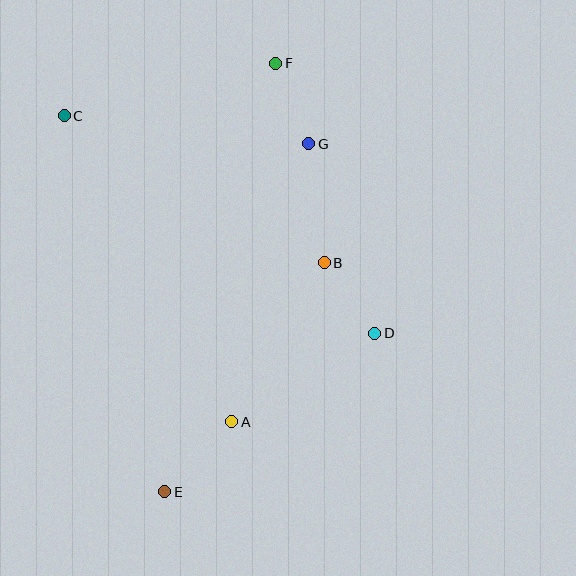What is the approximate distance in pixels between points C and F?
The distance between C and F is approximately 218 pixels.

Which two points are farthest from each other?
Points E and F are farthest from each other.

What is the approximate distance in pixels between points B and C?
The distance between B and C is approximately 299 pixels.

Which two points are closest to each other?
Points B and D are closest to each other.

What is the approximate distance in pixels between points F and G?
The distance between F and G is approximately 87 pixels.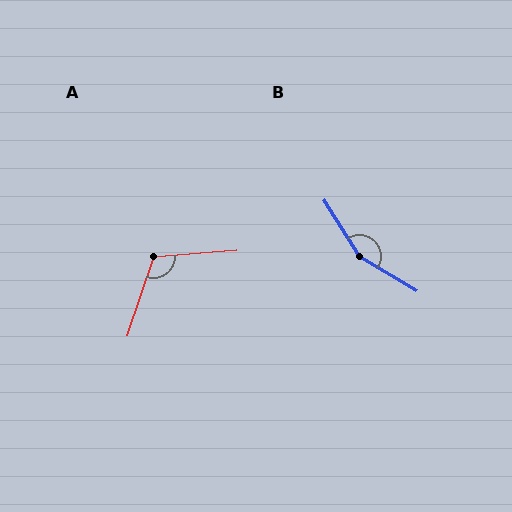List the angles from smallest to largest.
A (113°), B (153°).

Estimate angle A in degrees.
Approximately 113 degrees.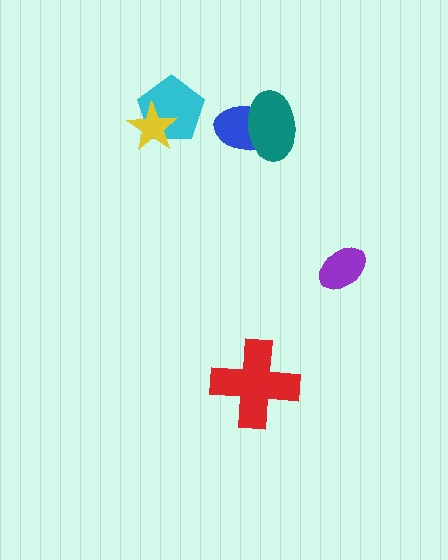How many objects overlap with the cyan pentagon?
1 object overlaps with the cyan pentagon.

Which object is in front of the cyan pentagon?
The yellow star is in front of the cyan pentagon.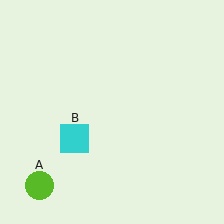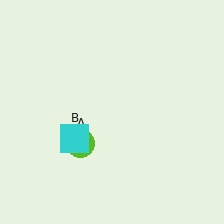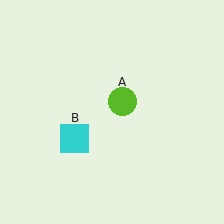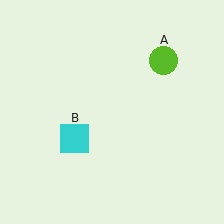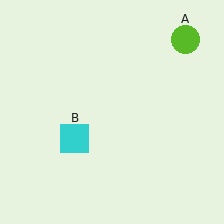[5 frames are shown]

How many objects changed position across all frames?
1 object changed position: lime circle (object A).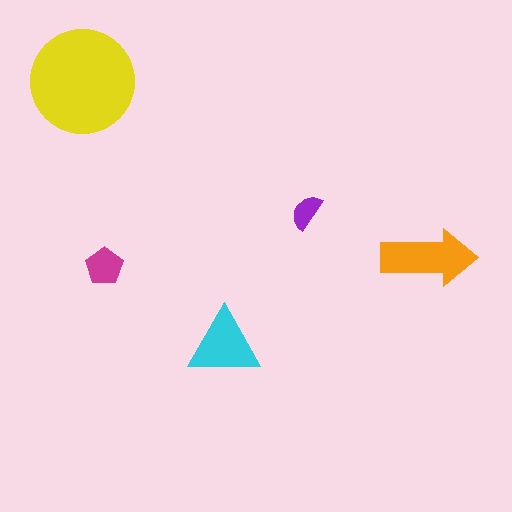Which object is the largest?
The yellow circle.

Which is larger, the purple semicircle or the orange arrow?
The orange arrow.